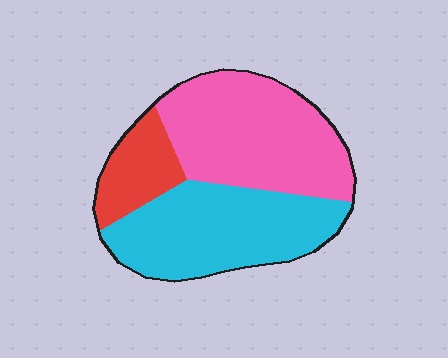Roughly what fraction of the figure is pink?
Pink covers around 45% of the figure.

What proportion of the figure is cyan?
Cyan takes up between a quarter and a half of the figure.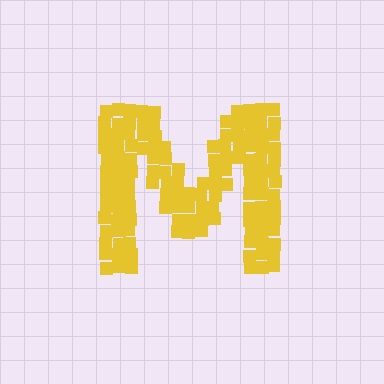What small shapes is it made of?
It is made of small squares.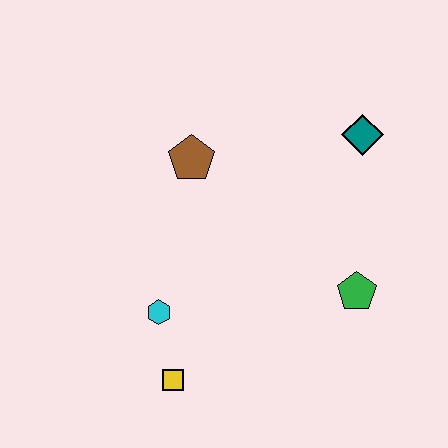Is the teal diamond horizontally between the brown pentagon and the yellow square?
No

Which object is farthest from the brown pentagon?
The yellow square is farthest from the brown pentagon.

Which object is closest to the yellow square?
The cyan hexagon is closest to the yellow square.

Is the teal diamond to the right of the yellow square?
Yes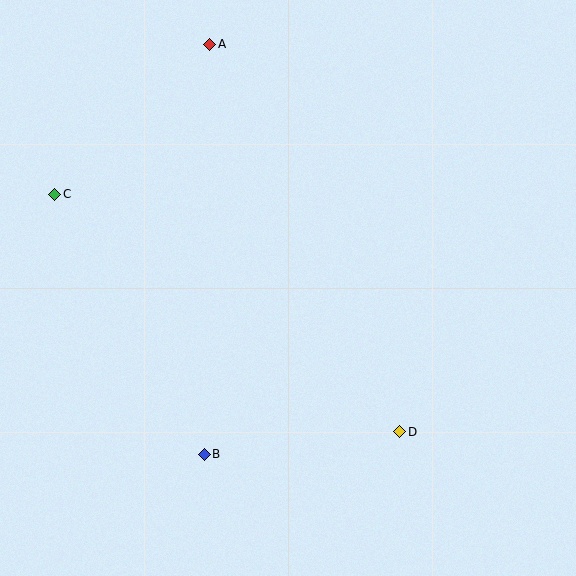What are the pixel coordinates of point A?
Point A is at (210, 44).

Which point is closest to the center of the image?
Point D at (400, 432) is closest to the center.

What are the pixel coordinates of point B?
Point B is at (204, 454).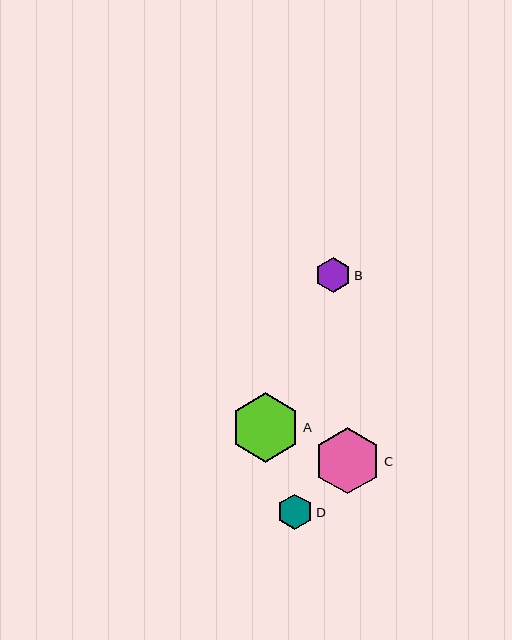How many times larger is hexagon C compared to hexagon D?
Hexagon C is approximately 1.9 times the size of hexagon D.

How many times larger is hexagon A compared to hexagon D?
Hexagon A is approximately 2.0 times the size of hexagon D.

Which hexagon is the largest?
Hexagon A is the largest with a size of approximately 70 pixels.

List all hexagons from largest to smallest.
From largest to smallest: A, C, D, B.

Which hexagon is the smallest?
Hexagon B is the smallest with a size of approximately 35 pixels.